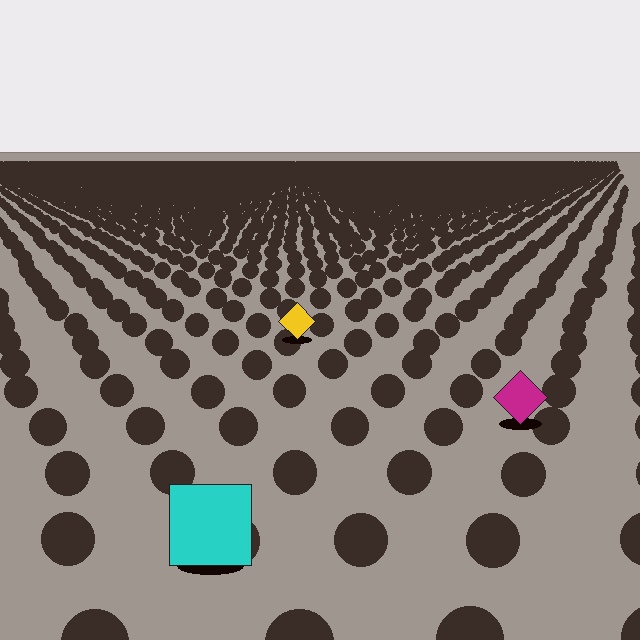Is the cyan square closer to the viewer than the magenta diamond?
Yes. The cyan square is closer — you can tell from the texture gradient: the ground texture is coarser near it.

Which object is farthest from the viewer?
The yellow diamond is farthest from the viewer. It appears smaller and the ground texture around it is denser.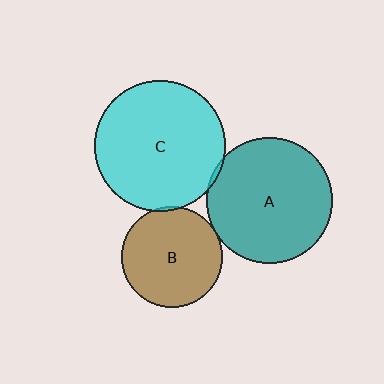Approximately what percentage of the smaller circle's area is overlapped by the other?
Approximately 5%.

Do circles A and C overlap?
Yes.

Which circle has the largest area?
Circle C (cyan).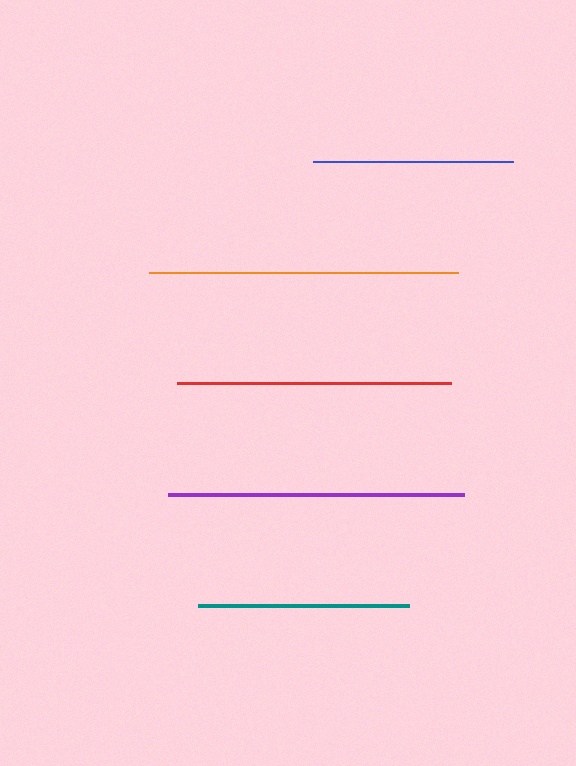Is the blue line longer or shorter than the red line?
The red line is longer than the blue line.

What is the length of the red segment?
The red segment is approximately 274 pixels long.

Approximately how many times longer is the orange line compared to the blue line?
The orange line is approximately 1.6 times the length of the blue line.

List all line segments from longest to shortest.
From longest to shortest: orange, purple, red, teal, blue.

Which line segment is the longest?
The orange line is the longest at approximately 309 pixels.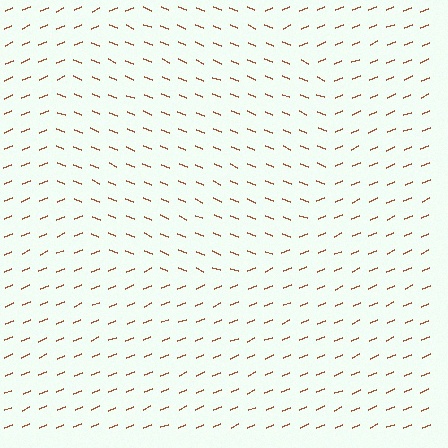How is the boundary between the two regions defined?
The boundary is defined purely by a change in line orientation (approximately 45 degrees difference). All lines are the same color and thickness.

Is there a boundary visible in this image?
Yes, there is a texture boundary formed by a change in line orientation.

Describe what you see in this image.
The image is filled with small brown line segments. A circle region in the image has lines oriented differently from the surrounding lines, creating a visible texture boundary.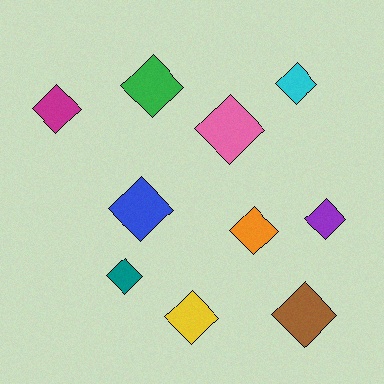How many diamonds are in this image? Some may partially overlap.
There are 10 diamonds.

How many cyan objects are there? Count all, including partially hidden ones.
There is 1 cyan object.